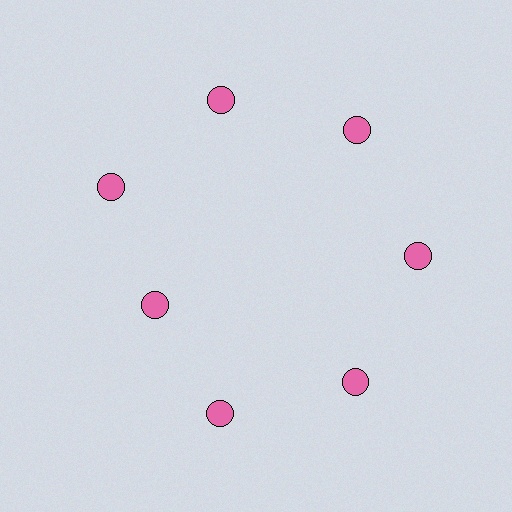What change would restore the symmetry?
The symmetry would be restored by moving it outward, back onto the ring so that all 7 circles sit at equal angles and equal distance from the center.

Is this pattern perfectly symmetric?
No. The 7 pink circles are arranged in a ring, but one element near the 8 o'clock position is pulled inward toward the center, breaking the 7-fold rotational symmetry.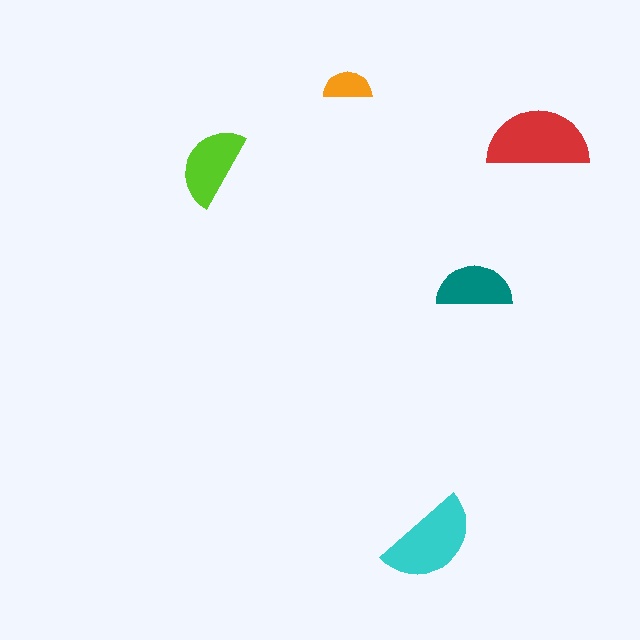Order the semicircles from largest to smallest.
the red one, the cyan one, the lime one, the teal one, the orange one.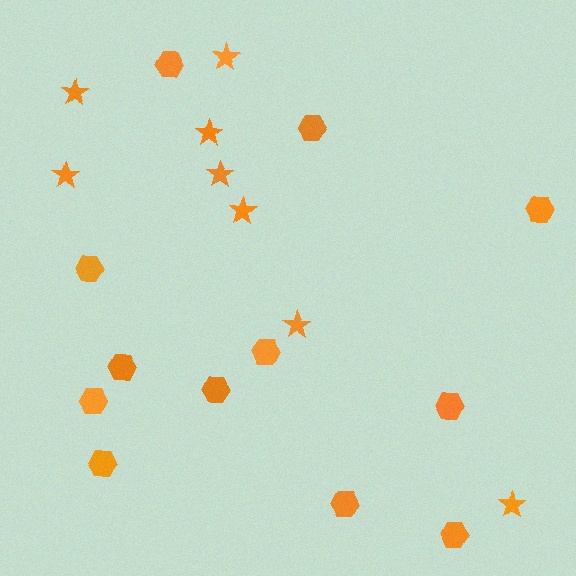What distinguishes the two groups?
There are 2 groups: one group of stars (8) and one group of hexagons (12).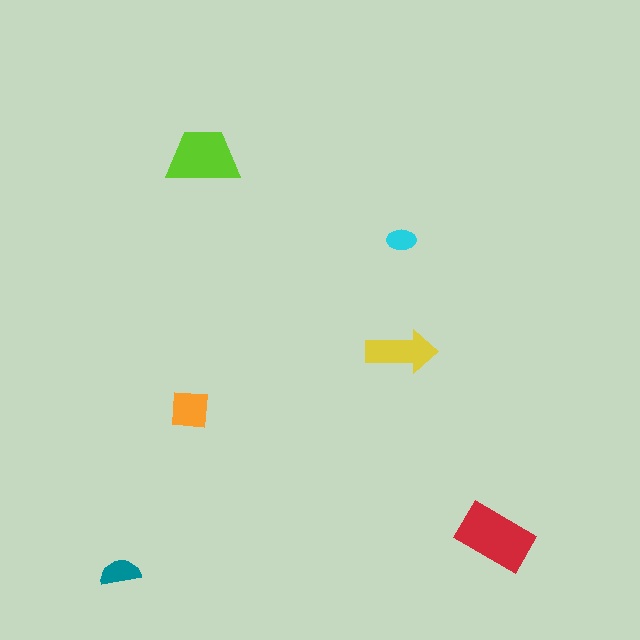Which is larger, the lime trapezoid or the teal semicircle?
The lime trapezoid.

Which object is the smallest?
The cyan ellipse.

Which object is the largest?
The red rectangle.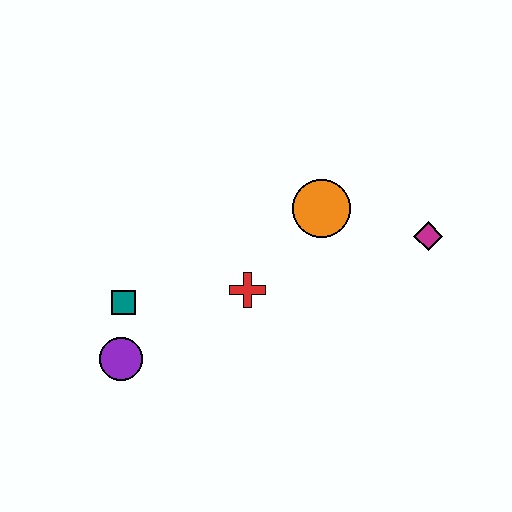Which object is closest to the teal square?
The purple circle is closest to the teal square.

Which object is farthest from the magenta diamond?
The purple circle is farthest from the magenta diamond.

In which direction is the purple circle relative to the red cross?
The purple circle is to the left of the red cross.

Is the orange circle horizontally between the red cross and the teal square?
No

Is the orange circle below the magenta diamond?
No